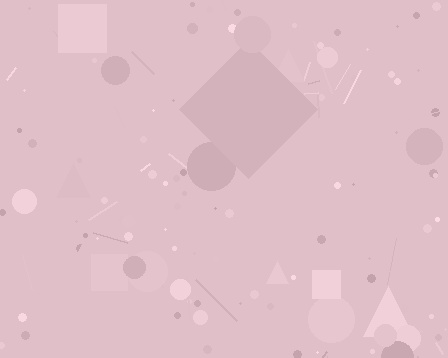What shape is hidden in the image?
A diamond is hidden in the image.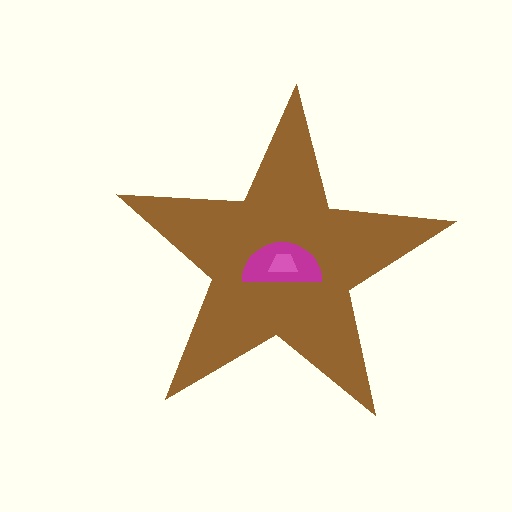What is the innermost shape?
The pink trapezoid.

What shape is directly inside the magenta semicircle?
The pink trapezoid.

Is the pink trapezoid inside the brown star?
Yes.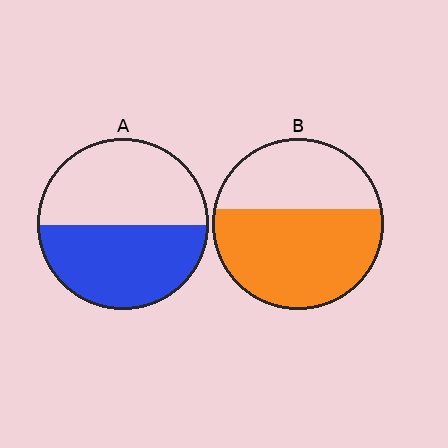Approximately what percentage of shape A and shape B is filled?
A is approximately 50% and B is approximately 60%.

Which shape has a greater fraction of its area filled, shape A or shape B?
Shape B.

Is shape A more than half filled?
Roughly half.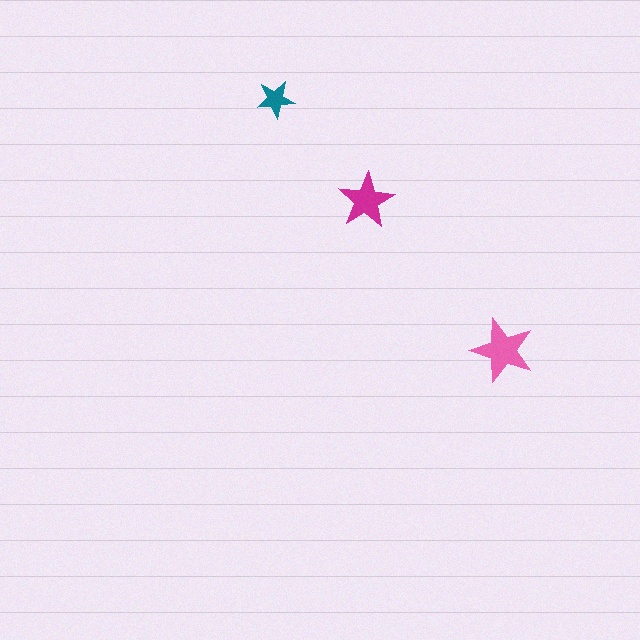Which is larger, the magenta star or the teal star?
The magenta one.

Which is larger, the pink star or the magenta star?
The pink one.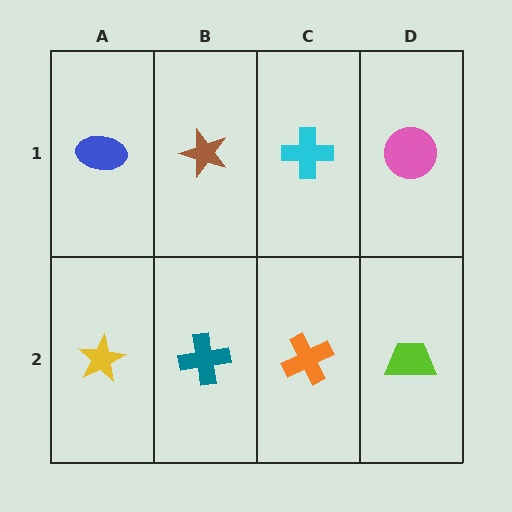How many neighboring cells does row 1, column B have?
3.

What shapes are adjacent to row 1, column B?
A teal cross (row 2, column B), a blue ellipse (row 1, column A), a cyan cross (row 1, column C).